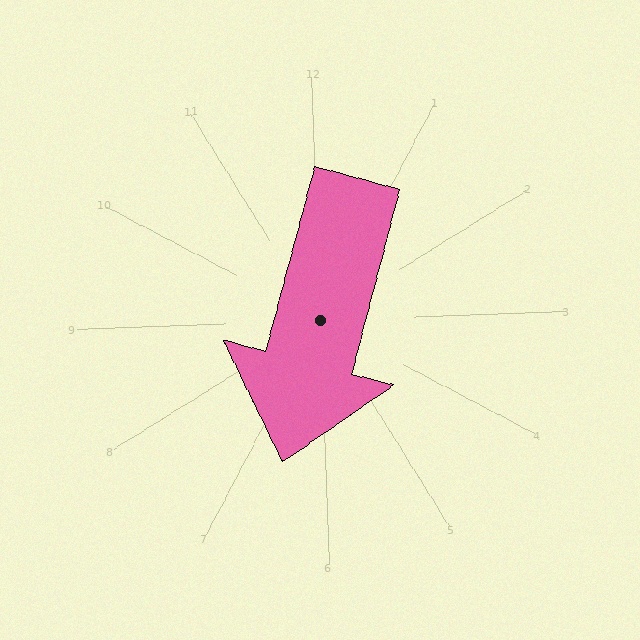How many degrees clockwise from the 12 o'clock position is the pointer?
Approximately 197 degrees.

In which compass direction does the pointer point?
South.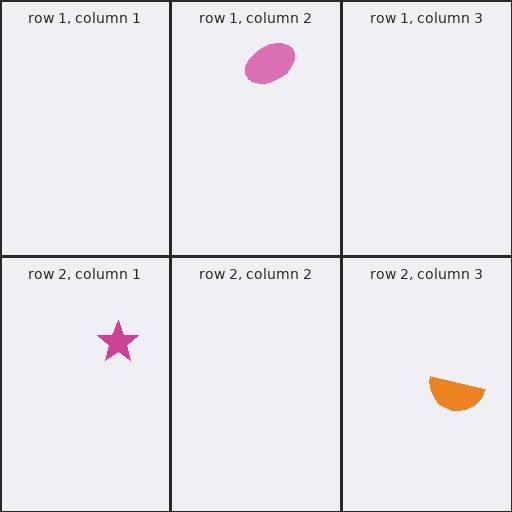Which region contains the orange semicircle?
The row 2, column 3 region.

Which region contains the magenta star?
The row 2, column 1 region.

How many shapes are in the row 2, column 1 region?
1.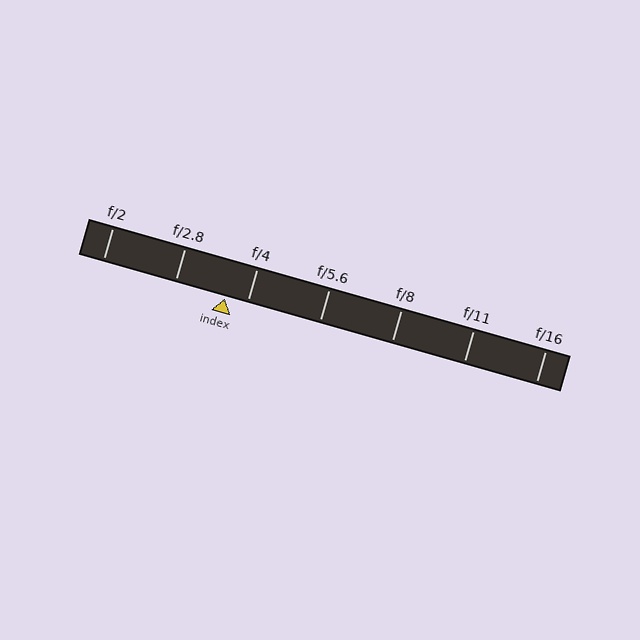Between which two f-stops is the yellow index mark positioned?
The index mark is between f/2.8 and f/4.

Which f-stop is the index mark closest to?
The index mark is closest to f/4.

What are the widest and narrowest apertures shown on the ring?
The widest aperture shown is f/2 and the narrowest is f/16.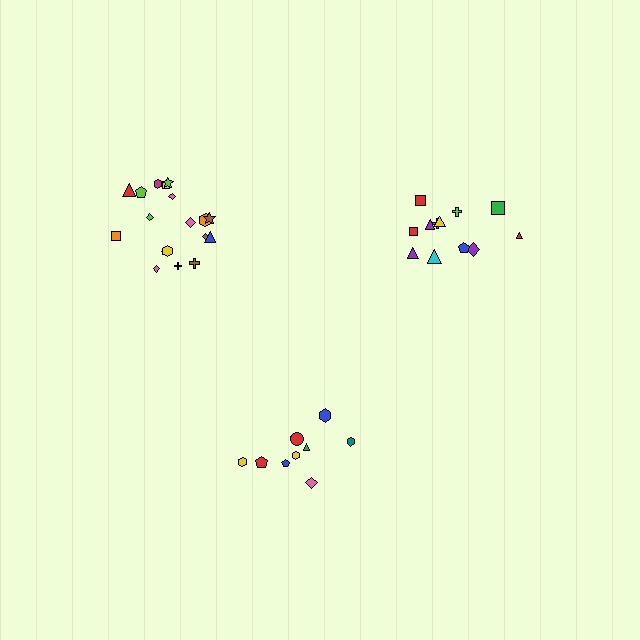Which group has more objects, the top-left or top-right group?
The top-left group.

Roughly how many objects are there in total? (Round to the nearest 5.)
Roughly 40 objects in total.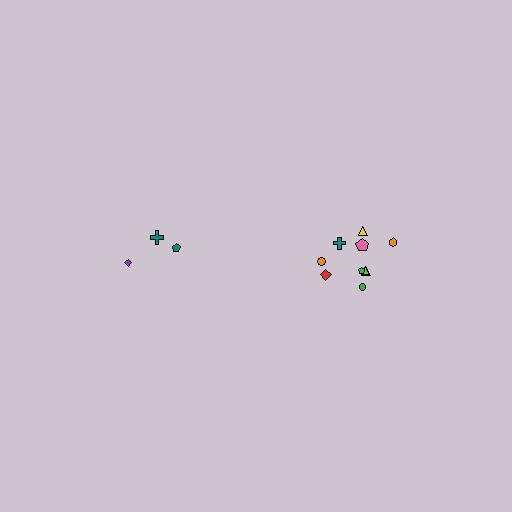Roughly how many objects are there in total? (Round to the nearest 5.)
Roughly 15 objects in total.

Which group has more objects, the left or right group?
The right group.